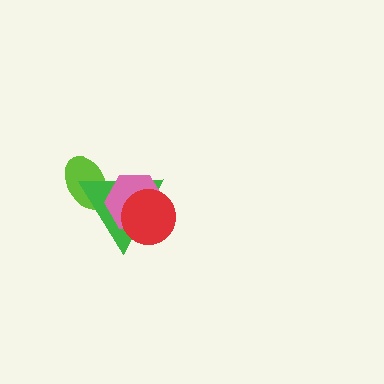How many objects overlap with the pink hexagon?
3 objects overlap with the pink hexagon.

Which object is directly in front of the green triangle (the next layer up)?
The pink hexagon is directly in front of the green triangle.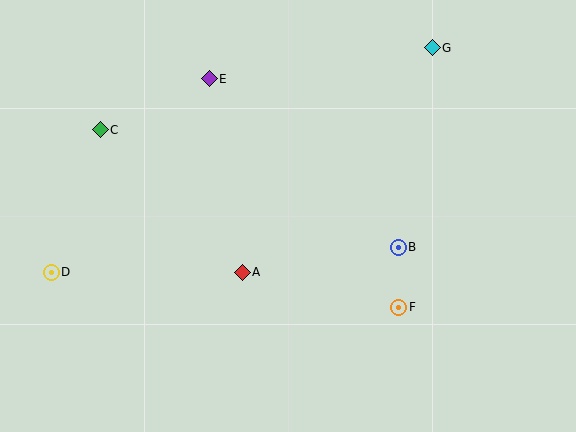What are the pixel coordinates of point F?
Point F is at (399, 307).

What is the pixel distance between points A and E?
The distance between A and E is 196 pixels.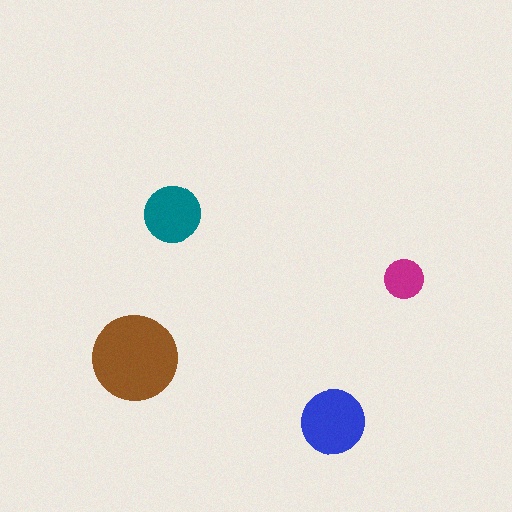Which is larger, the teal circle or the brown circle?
The brown one.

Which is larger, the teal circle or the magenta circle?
The teal one.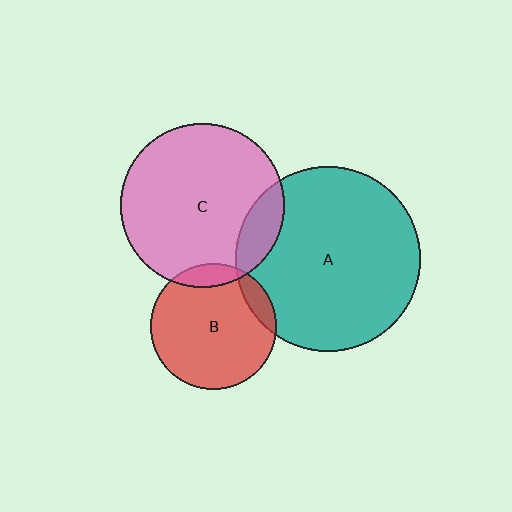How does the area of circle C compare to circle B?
Approximately 1.7 times.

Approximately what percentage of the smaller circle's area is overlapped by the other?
Approximately 10%.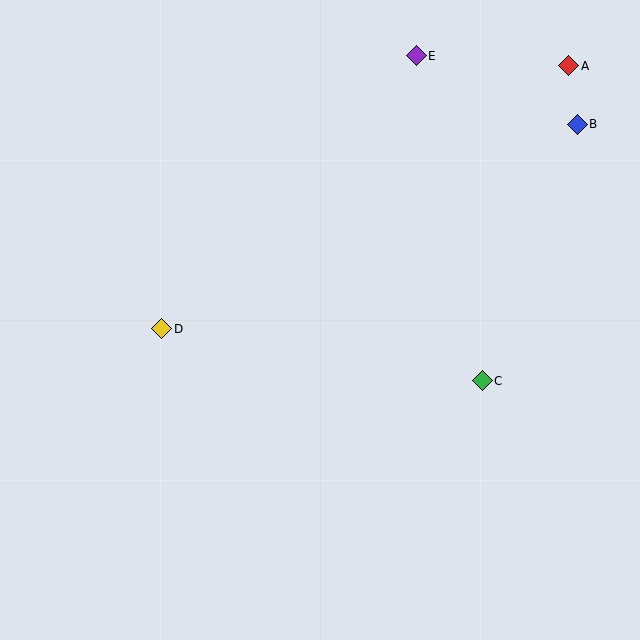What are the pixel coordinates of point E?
Point E is at (416, 56).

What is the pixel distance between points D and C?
The distance between D and C is 325 pixels.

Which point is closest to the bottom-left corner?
Point D is closest to the bottom-left corner.